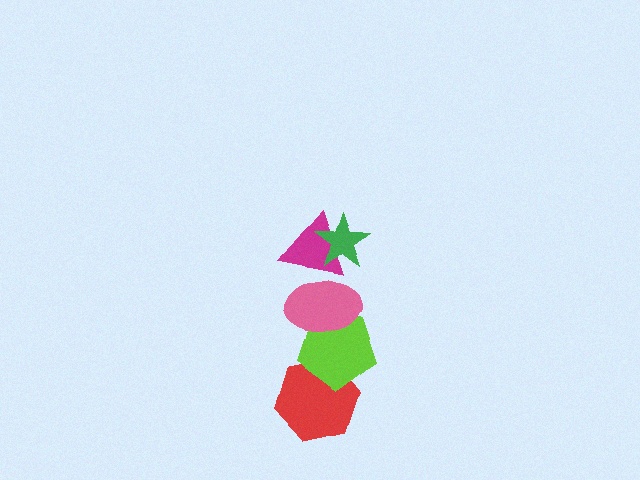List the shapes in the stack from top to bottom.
From top to bottom: the green star, the magenta triangle, the pink ellipse, the lime pentagon, the red hexagon.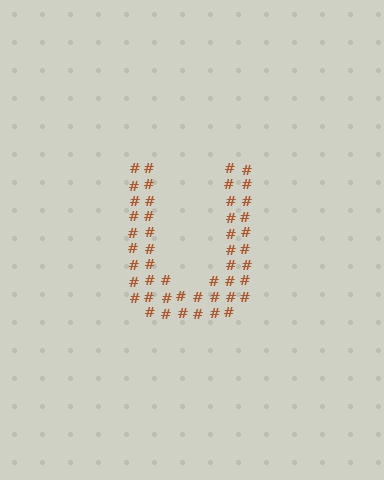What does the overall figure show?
The overall figure shows the letter U.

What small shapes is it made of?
It is made of small hash symbols.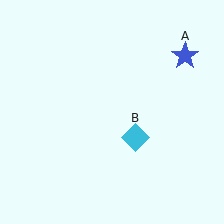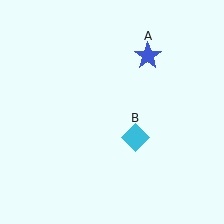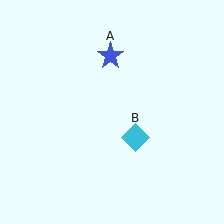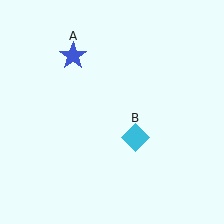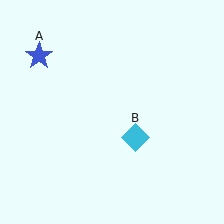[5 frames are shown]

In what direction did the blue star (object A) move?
The blue star (object A) moved left.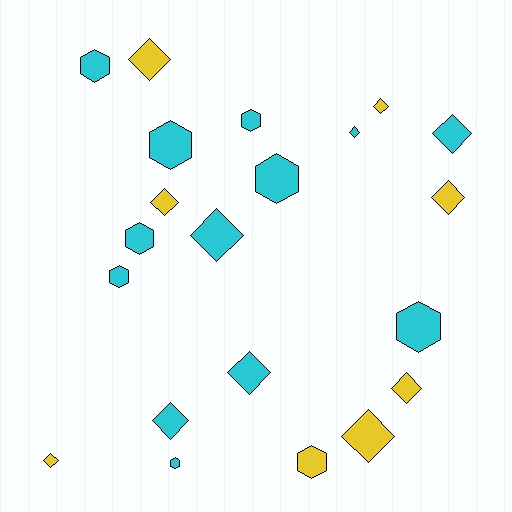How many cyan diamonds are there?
There are 5 cyan diamonds.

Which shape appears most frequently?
Diamond, with 12 objects.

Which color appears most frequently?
Cyan, with 13 objects.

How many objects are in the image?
There are 21 objects.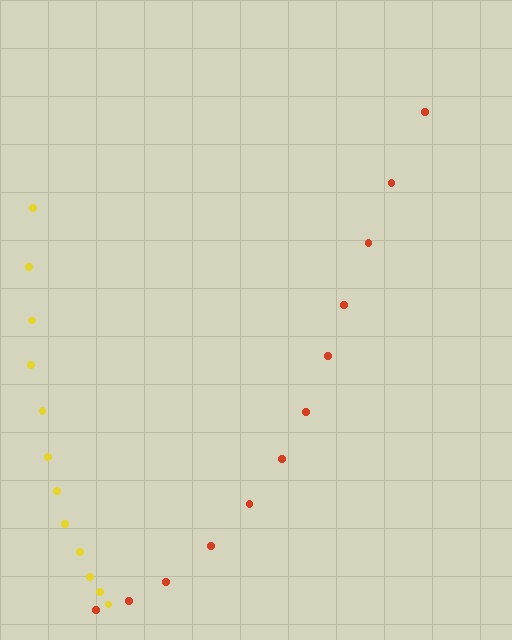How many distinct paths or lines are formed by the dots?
There are 2 distinct paths.